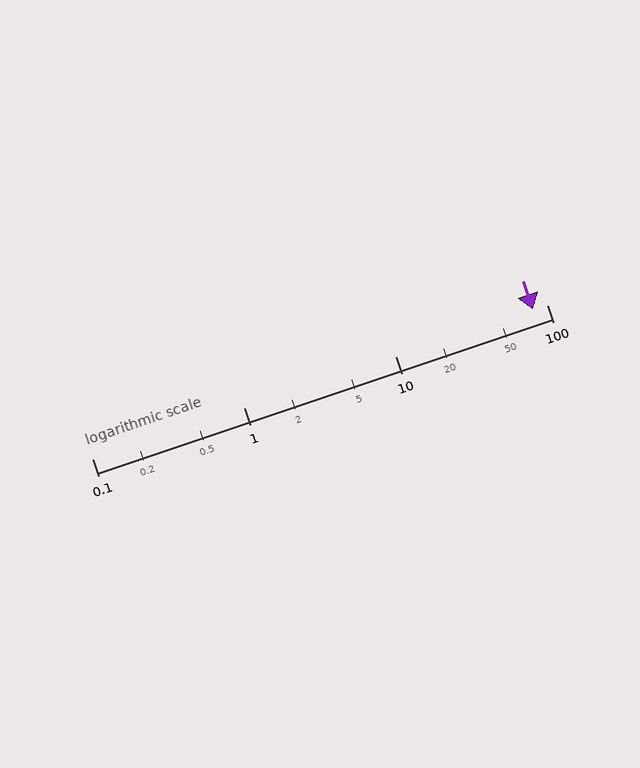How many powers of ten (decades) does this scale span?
The scale spans 3 decades, from 0.1 to 100.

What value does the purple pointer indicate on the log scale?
The pointer indicates approximately 81.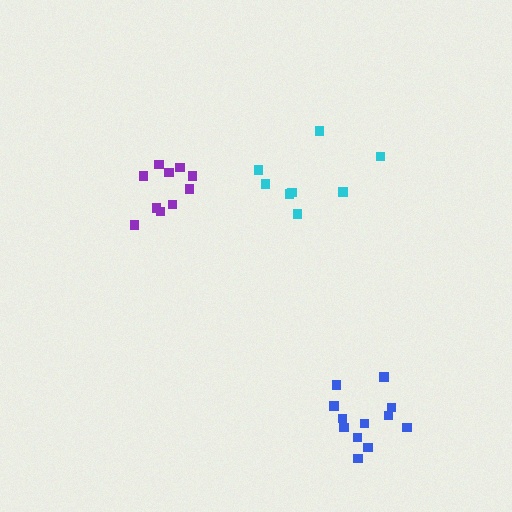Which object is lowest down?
The blue cluster is bottommost.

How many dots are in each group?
Group 1: 8 dots, Group 2: 12 dots, Group 3: 10 dots (30 total).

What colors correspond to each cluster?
The clusters are colored: cyan, blue, purple.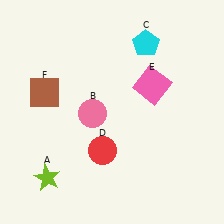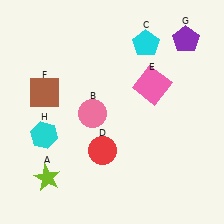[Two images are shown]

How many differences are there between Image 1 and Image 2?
There are 2 differences between the two images.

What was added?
A purple pentagon (G), a cyan hexagon (H) were added in Image 2.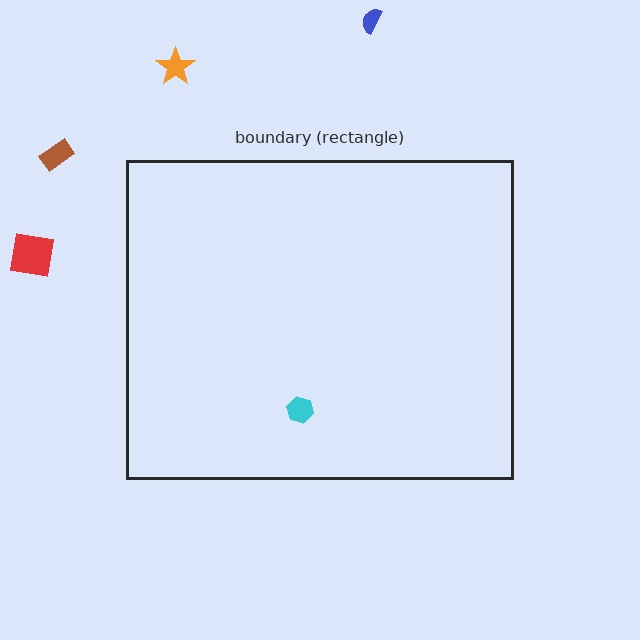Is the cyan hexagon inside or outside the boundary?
Inside.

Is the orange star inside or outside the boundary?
Outside.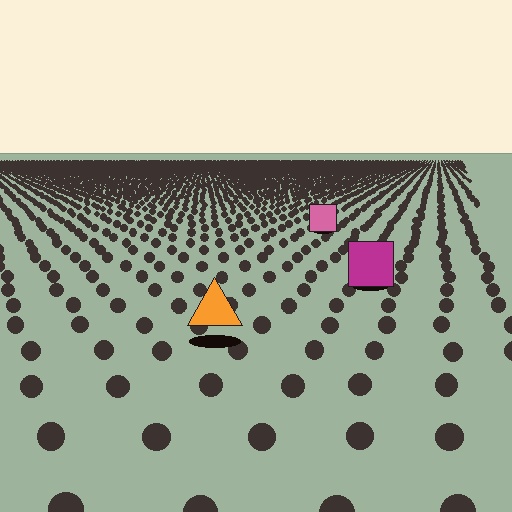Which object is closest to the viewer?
The orange triangle is closest. The texture marks near it are larger and more spread out.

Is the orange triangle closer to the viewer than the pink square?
Yes. The orange triangle is closer — you can tell from the texture gradient: the ground texture is coarser near it.